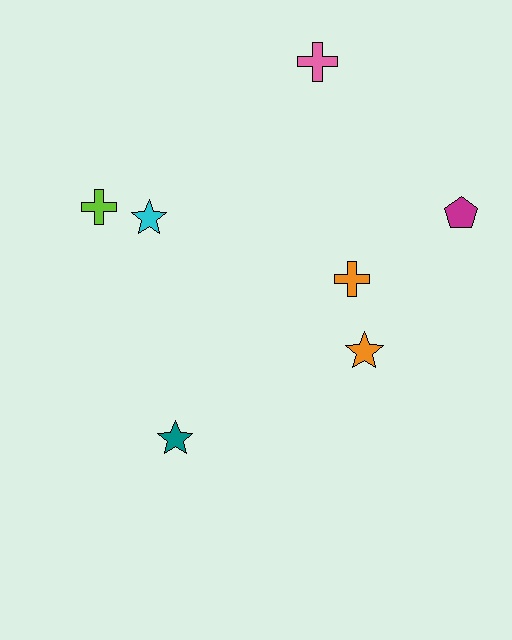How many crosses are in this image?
There are 3 crosses.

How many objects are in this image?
There are 7 objects.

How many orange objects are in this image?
There are 2 orange objects.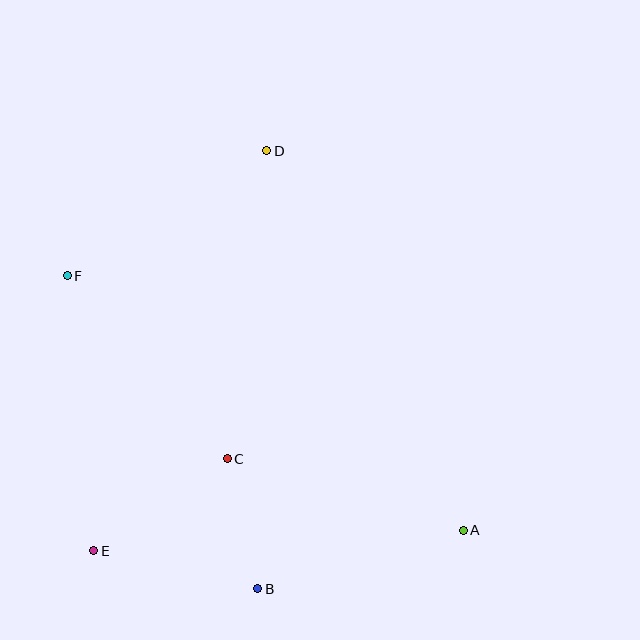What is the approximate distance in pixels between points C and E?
The distance between C and E is approximately 162 pixels.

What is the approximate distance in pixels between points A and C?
The distance between A and C is approximately 247 pixels.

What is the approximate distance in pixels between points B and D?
The distance between B and D is approximately 438 pixels.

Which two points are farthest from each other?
Points A and F are farthest from each other.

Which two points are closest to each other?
Points B and C are closest to each other.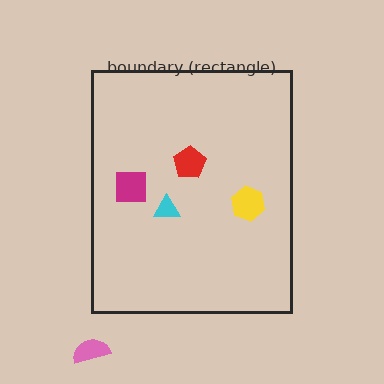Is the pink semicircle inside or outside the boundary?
Outside.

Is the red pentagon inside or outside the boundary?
Inside.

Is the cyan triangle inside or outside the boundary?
Inside.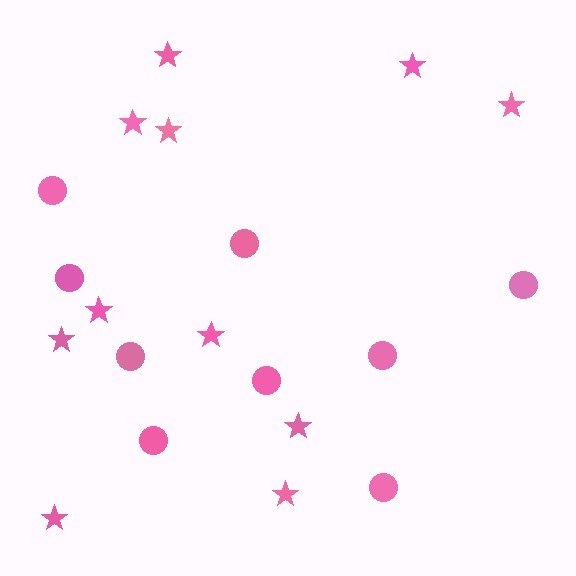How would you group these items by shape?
There are 2 groups: one group of circles (9) and one group of stars (11).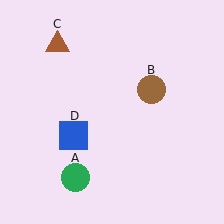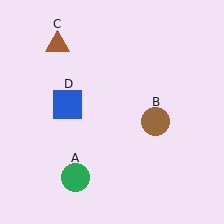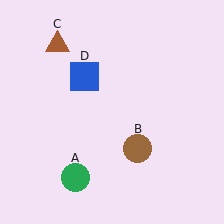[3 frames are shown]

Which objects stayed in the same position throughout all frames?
Green circle (object A) and brown triangle (object C) remained stationary.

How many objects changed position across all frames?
2 objects changed position: brown circle (object B), blue square (object D).